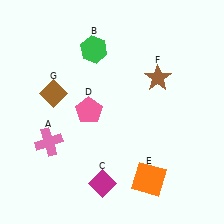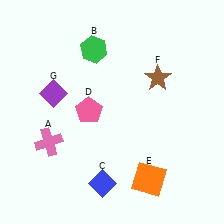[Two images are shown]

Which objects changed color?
C changed from magenta to blue. G changed from brown to purple.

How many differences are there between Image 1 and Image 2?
There are 2 differences between the two images.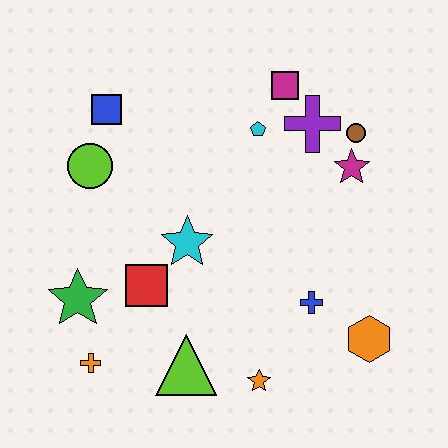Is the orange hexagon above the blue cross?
No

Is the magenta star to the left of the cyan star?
No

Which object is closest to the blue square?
The lime circle is closest to the blue square.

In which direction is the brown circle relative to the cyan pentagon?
The brown circle is to the right of the cyan pentagon.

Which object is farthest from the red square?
The brown circle is farthest from the red square.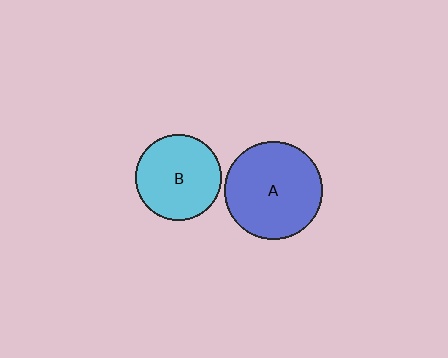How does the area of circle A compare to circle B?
Approximately 1.3 times.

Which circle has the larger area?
Circle A (blue).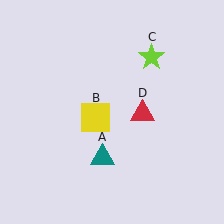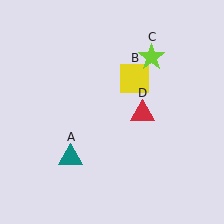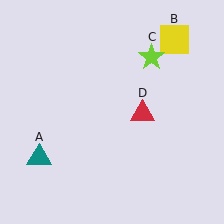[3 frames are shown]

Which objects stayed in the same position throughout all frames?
Lime star (object C) and red triangle (object D) remained stationary.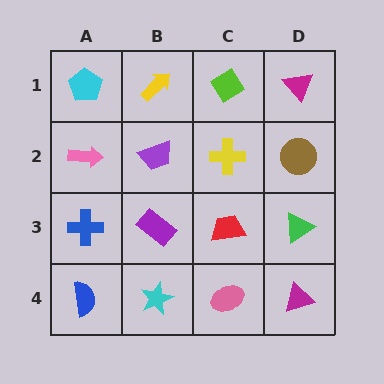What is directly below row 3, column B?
A cyan star.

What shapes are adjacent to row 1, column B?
A purple trapezoid (row 2, column B), a cyan pentagon (row 1, column A), a lime diamond (row 1, column C).